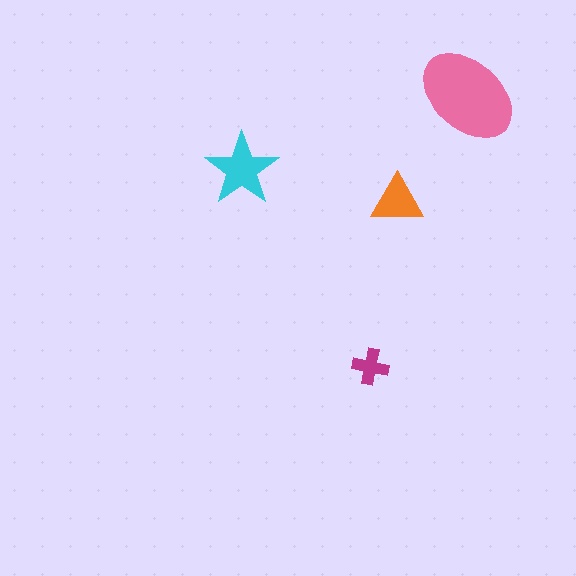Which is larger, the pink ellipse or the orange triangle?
The pink ellipse.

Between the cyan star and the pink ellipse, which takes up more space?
The pink ellipse.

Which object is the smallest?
The magenta cross.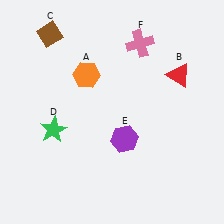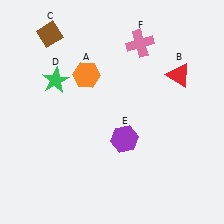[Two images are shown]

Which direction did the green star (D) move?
The green star (D) moved up.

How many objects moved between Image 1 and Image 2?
1 object moved between the two images.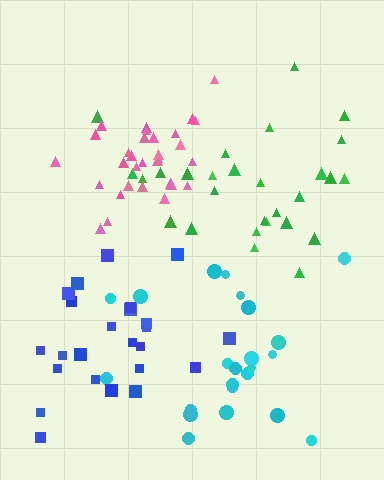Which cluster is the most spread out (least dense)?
Green.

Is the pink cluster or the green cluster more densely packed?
Pink.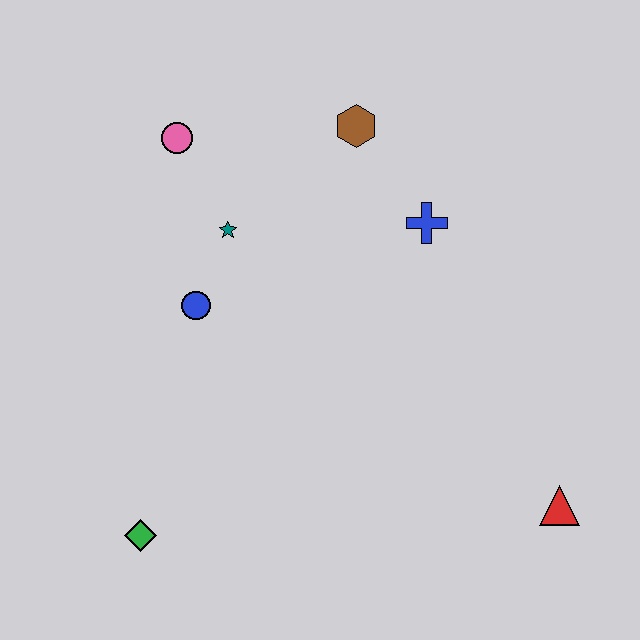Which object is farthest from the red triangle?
The pink circle is farthest from the red triangle.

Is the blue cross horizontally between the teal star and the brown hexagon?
No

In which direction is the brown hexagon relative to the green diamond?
The brown hexagon is above the green diamond.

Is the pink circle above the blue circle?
Yes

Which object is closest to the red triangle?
The blue cross is closest to the red triangle.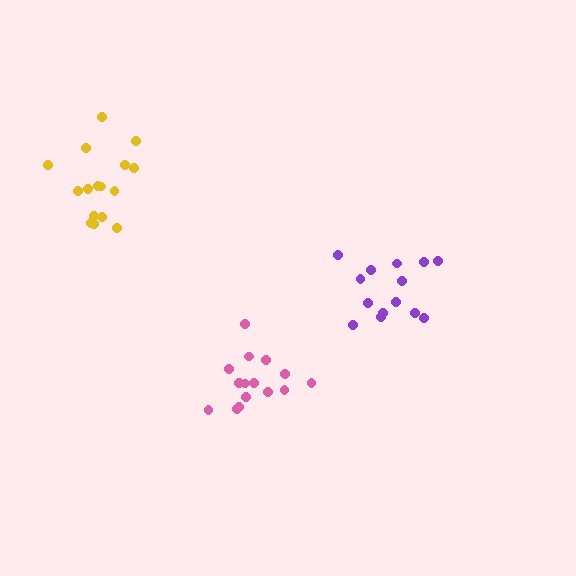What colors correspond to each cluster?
The clusters are colored: purple, pink, yellow.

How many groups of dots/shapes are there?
There are 3 groups.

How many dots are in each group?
Group 1: 14 dots, Group 2: 15 dots, Group 3: 16 dots (45 total).